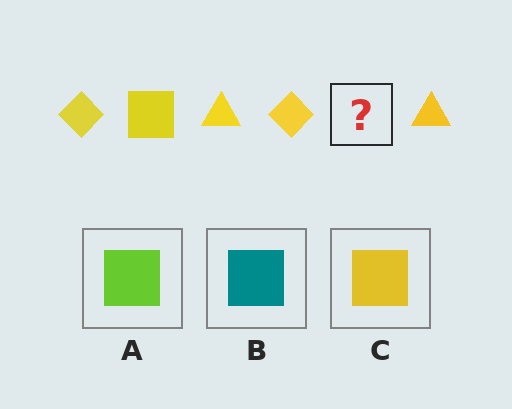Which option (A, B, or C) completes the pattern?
C.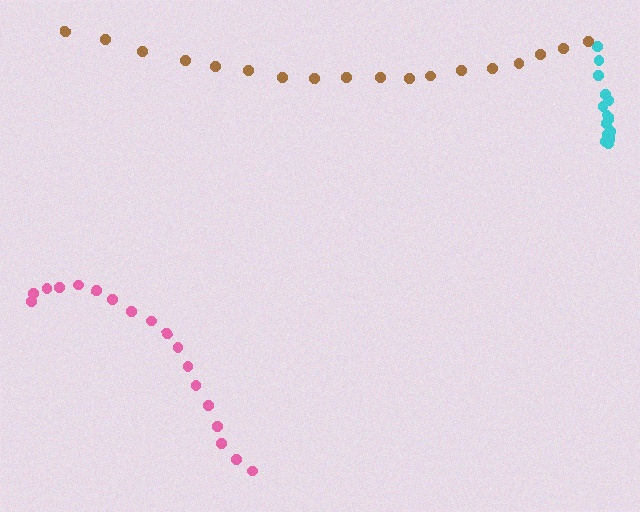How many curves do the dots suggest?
There are 3 distinct paths.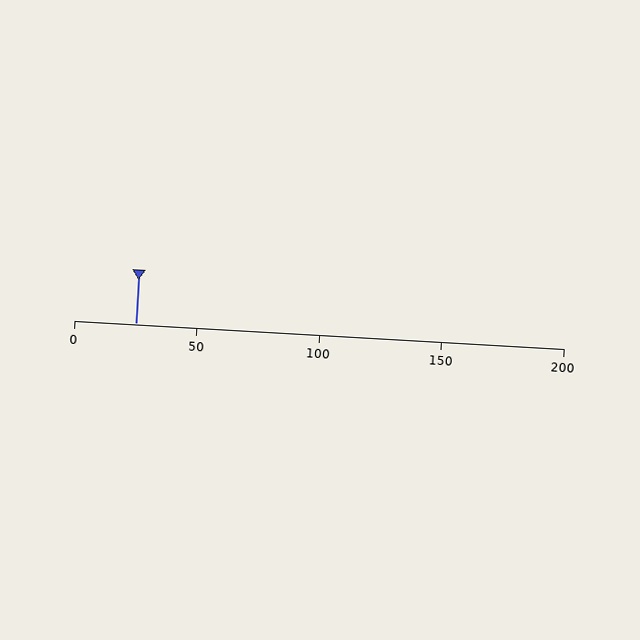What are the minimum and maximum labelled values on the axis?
The axis runs from 0 to 200.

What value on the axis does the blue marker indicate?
The marker indicates approximately 25.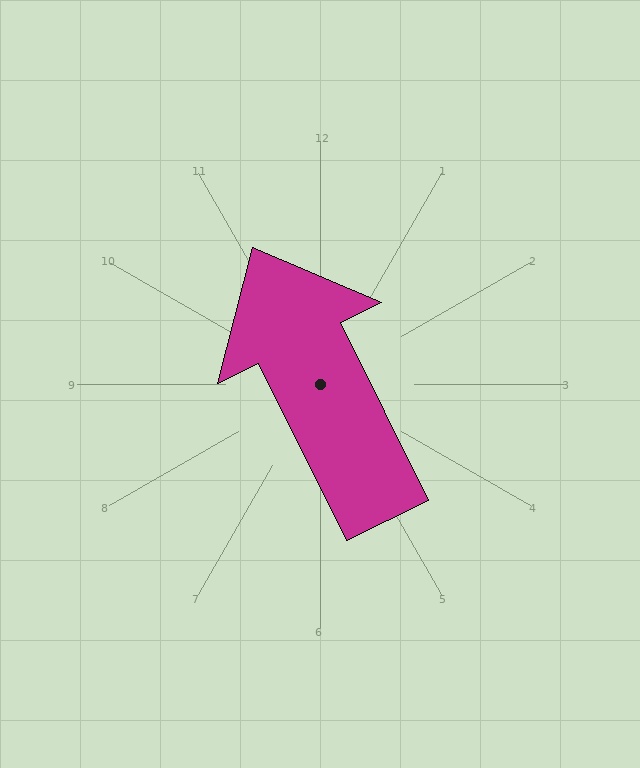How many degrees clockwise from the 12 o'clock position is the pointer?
Approximately 334 degrees.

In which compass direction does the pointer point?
Northwest.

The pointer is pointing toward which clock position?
Roughly 11 o'clock.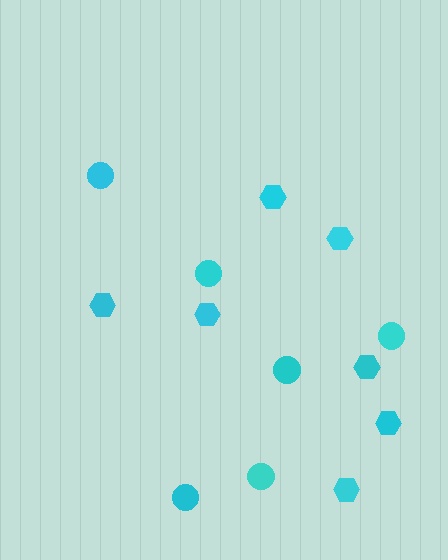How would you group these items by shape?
There are 2 groups: one group of hexagons (7) and one group of circles (6).